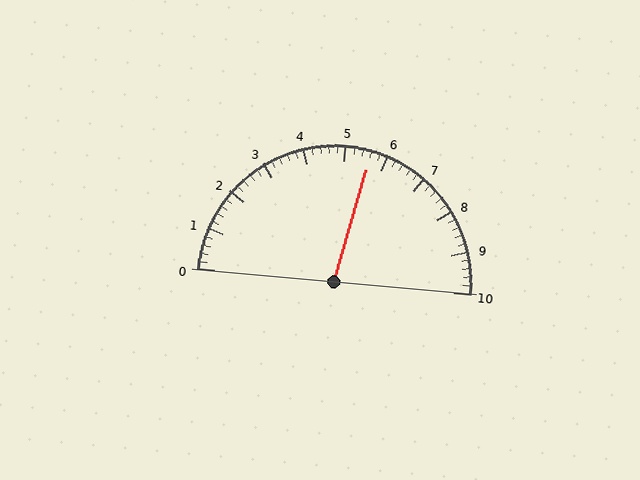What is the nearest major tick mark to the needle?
The nearest major tick mark is 6.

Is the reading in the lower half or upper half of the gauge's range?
The reading is in the upper half of the range (0 to 10).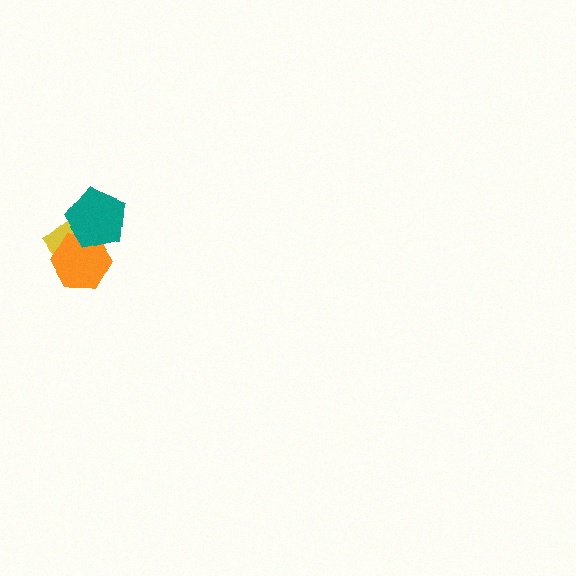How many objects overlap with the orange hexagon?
2 objects overlap with the orange hexagon.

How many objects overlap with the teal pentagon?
2 objects overlap with the teal pentagon.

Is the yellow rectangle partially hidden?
Yes, it is partially covered by another shape.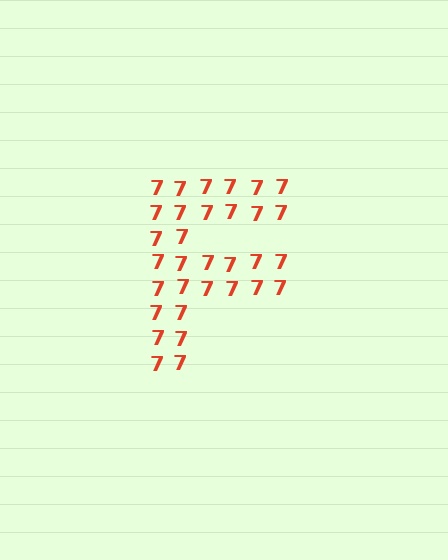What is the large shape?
The large shape is the letter F.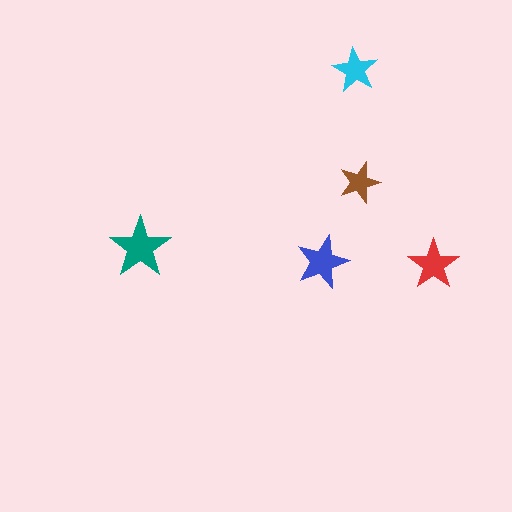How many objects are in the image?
There are 5 objects in the image.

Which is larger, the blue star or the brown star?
The blue one.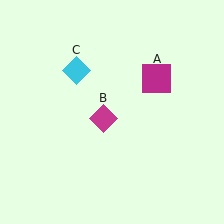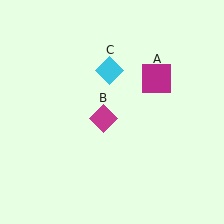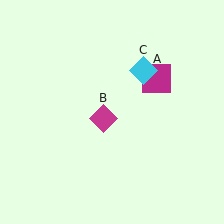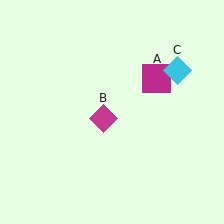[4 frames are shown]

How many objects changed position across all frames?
1 object changed position: cyan diamond (object C).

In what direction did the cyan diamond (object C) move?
The cyan diamond (object C) moved right.